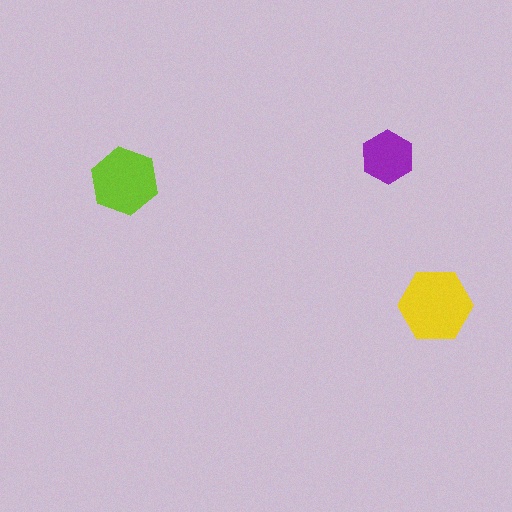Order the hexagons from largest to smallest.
the yellow one, the lime one, the purple one.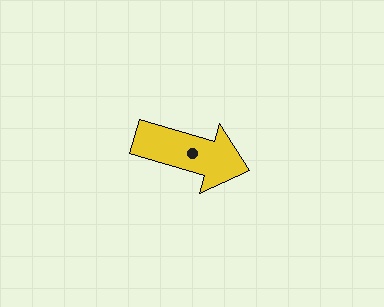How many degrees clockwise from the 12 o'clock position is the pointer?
Approximately 106 degrees.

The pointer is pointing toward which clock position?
Roughly 4 o'clock.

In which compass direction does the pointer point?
East.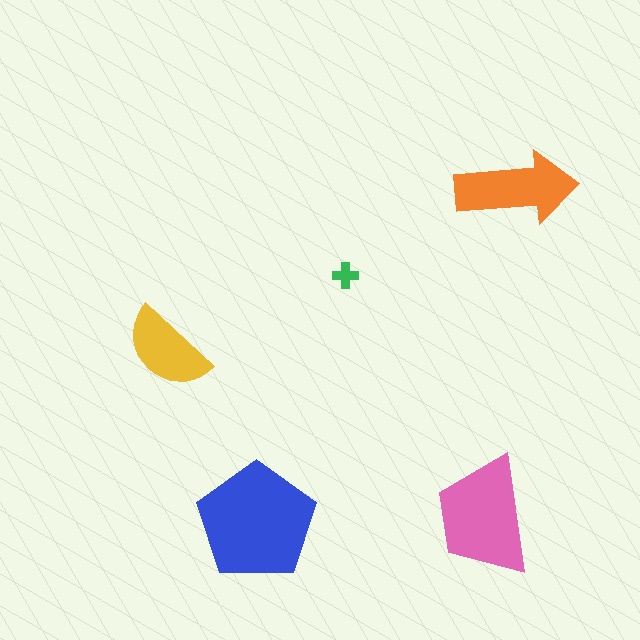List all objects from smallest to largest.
The green cross, the yellow semicircle, the orange arrow, the pink trapezoid, the blue pentagon.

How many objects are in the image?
There are 5 objects in the image.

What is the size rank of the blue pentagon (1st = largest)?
1st.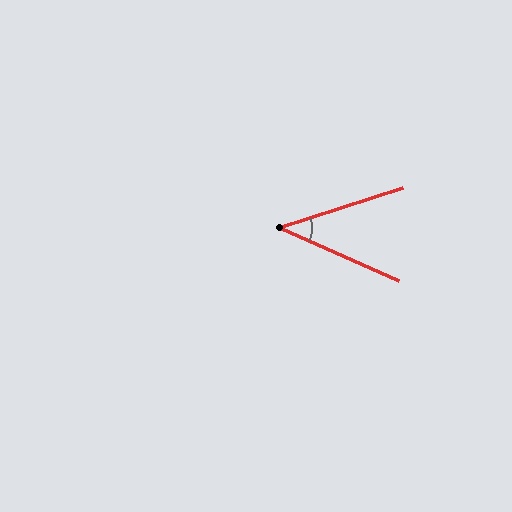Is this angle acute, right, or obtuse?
It is acute.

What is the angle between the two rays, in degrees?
Approximately 42 degrees.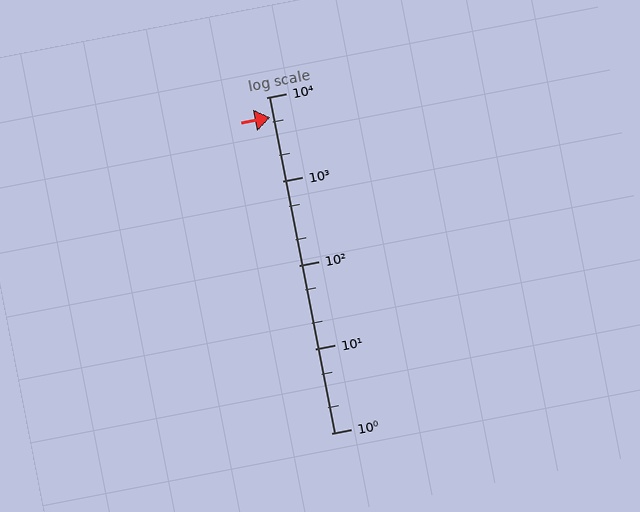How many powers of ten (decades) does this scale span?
The scale spans 4 decades, from 1 to 10000.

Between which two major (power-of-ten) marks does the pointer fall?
The pointer is between 1000 and 10000.